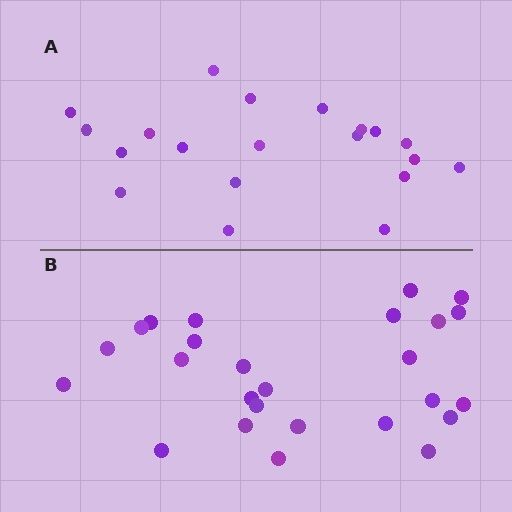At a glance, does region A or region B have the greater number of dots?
Region B (the bottom region) has more dots.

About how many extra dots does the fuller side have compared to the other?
Region B has about 6 more dots than region A.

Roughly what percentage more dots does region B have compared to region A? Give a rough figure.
About 30% more.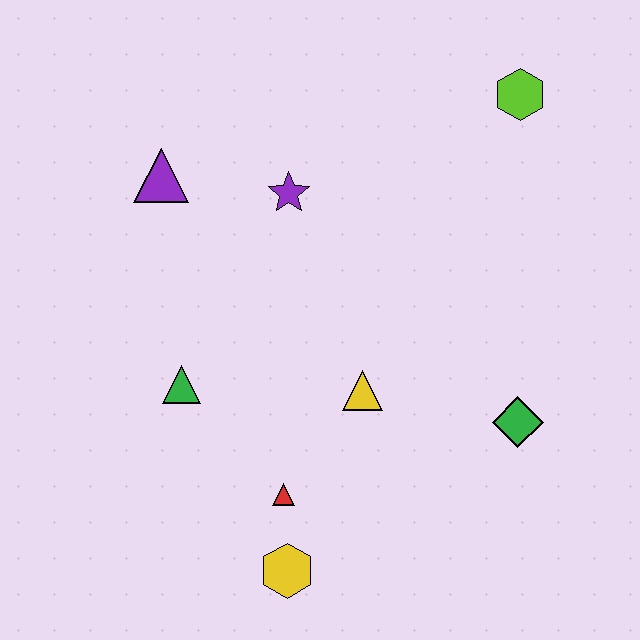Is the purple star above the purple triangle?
No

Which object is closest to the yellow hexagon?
The red triangle is closest to the yellow hexagon.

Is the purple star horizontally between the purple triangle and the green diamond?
Yes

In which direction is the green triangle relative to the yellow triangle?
The green triangle is to the left of the yellow triangle.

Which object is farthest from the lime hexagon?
The yellow hexagon is farthest from the lime hexagon.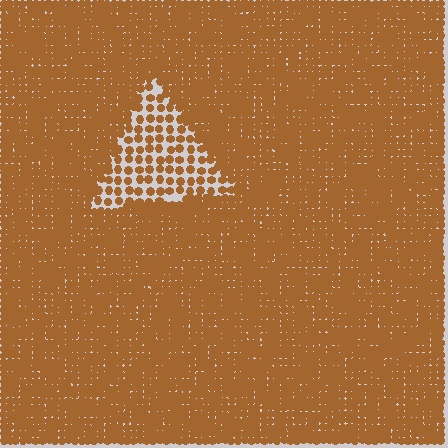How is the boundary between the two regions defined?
The boundary is defined by a change in element density (approximately 2.5x ratio). All elements are the same color, size, and shape.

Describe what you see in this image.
The image contains small brown elements arranged at two different densities. A triangle-shaped region is visible where the elements are less densely packed than the surrounding area.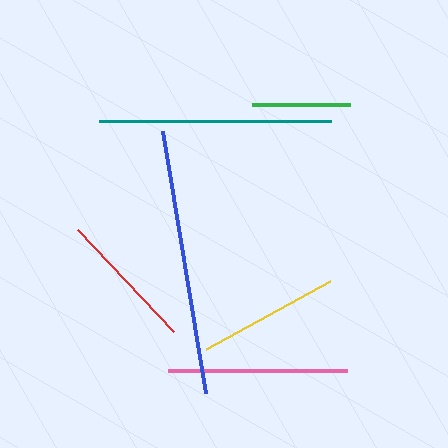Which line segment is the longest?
The blue line is the longest at approximately 266 pixels.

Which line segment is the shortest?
The green line is the shortest at approximately 98 pixels.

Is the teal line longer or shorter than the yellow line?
The teal line is longer than the yellow line.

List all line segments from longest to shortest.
From longest to shortest: blue, teal, pink, yellow, red, green.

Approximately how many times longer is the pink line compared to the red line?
The pink line is approximately 1.3 times the length of the red line.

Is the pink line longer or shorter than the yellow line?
The pink line is longer than the yellow line.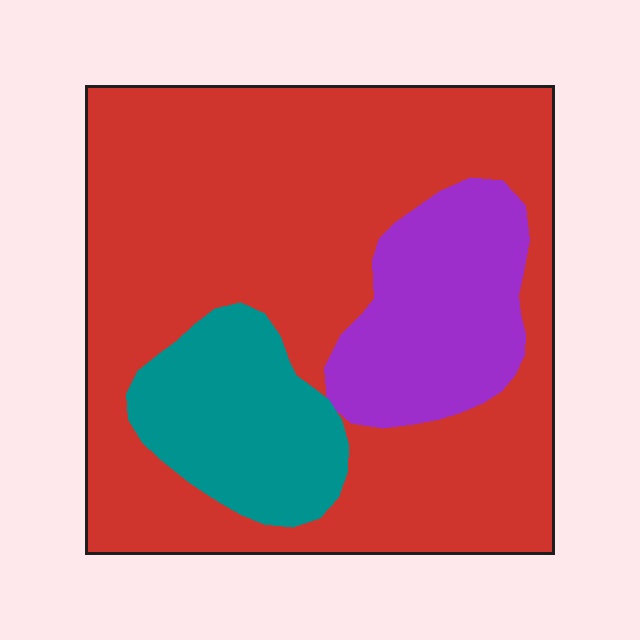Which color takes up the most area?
Red, at roughly 70%.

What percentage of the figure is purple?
Purple covers around 15% of the figure.